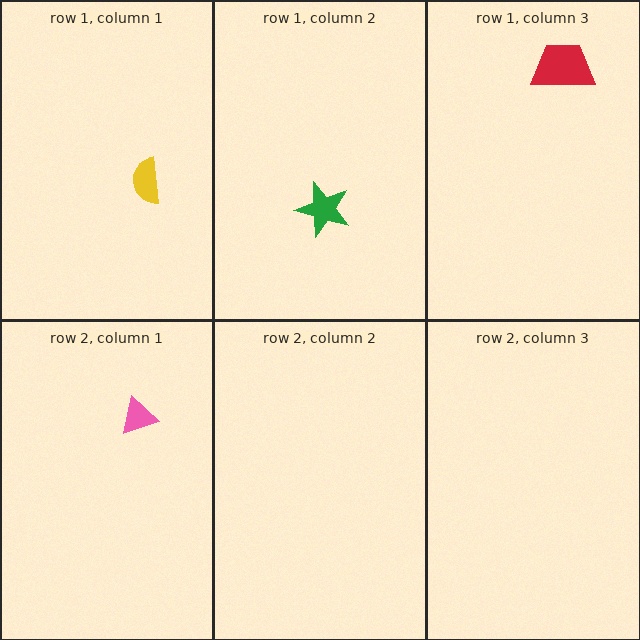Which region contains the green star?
The row 1, column 2 region.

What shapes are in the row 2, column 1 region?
The pink triangle.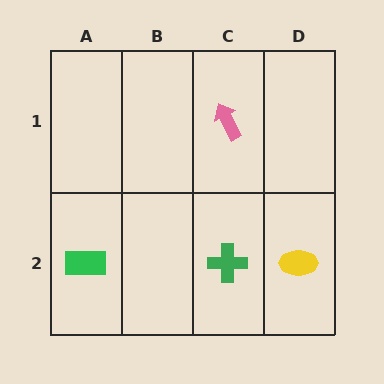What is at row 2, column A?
A green rectangle.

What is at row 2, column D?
A yellow ellipse.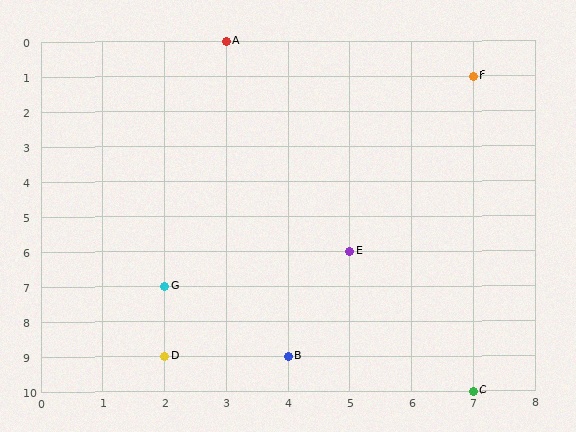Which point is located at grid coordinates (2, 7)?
Point G is at (2, 7).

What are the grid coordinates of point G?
Point G is at grid coordinates (2, 7).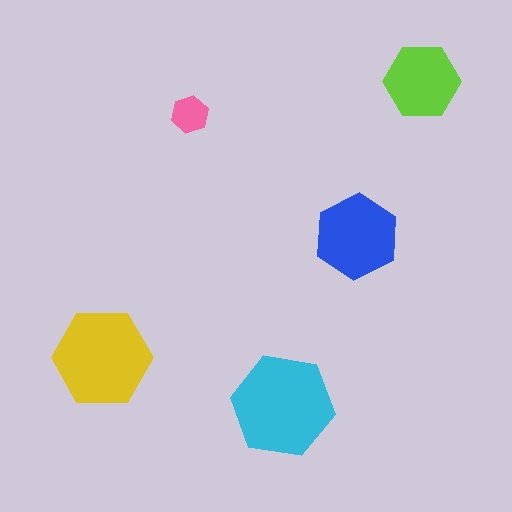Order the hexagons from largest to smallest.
the cyan one, the yellow one, the blue one, the lime one, the pink one.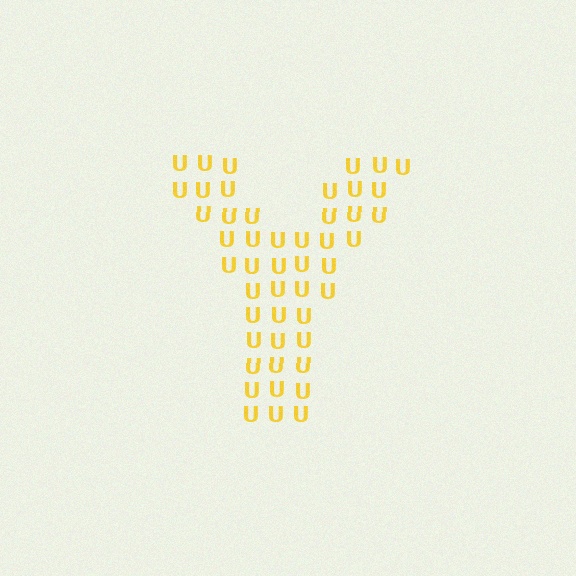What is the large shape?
The large shape is the letter Y.